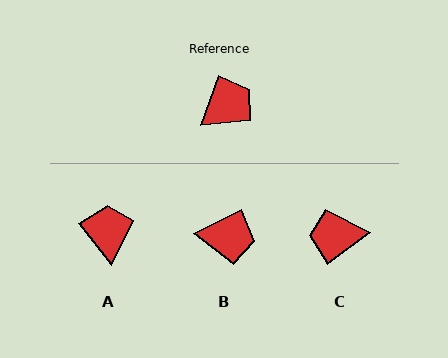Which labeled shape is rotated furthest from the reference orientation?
C, about 146 degrees away.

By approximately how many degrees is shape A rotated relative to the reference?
Approximately 58 degrees counter-clockwise.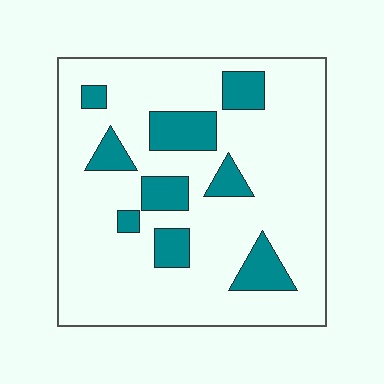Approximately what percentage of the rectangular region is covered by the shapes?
Approximately 20%.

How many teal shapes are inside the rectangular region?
9.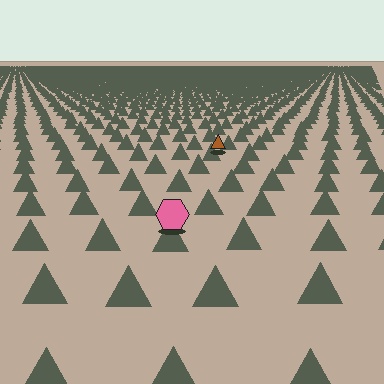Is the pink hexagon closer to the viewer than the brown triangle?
Yes. The pink hexagon is closer — you can tell from the texture gradient: the ground texture is coarser near it.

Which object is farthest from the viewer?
The brown triangle is farthest from the viewer. It appears smaller and the ground texture around it is denser.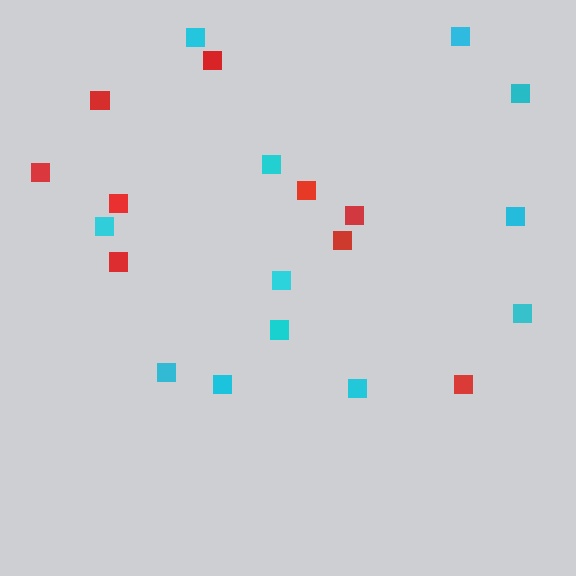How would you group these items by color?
There are 2 groups: one group of cyan squares (12) and one group of red squares (9).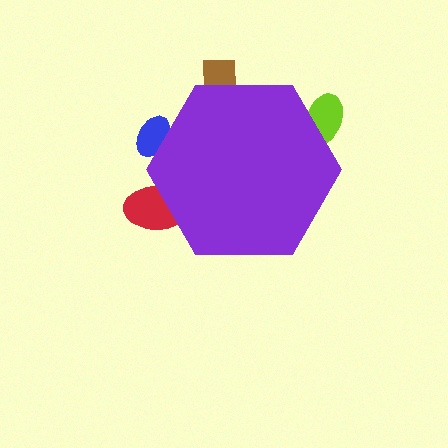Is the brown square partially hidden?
Yes, the brown square is partially hidden behind the purple hexagon.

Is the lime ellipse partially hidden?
Yes, the lime ellipse is partially hidden behind the purple hexagon.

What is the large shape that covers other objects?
A purple hexagon.